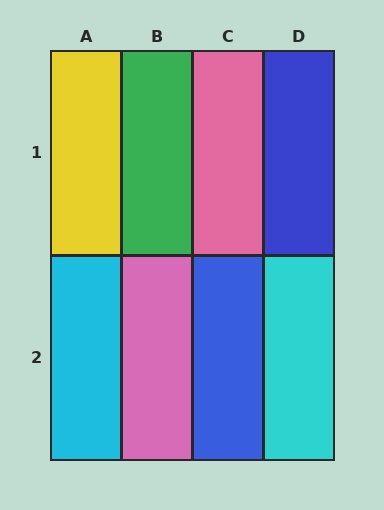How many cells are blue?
2 cells are blue.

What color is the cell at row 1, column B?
Green.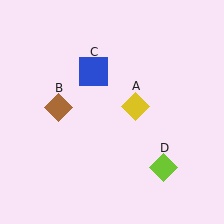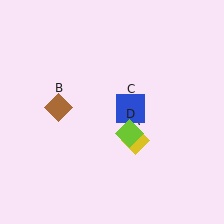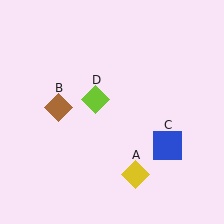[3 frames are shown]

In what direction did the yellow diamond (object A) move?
The yellow diamond (object A) moved down.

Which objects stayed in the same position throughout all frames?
Brown diamond (object B) remained stationary.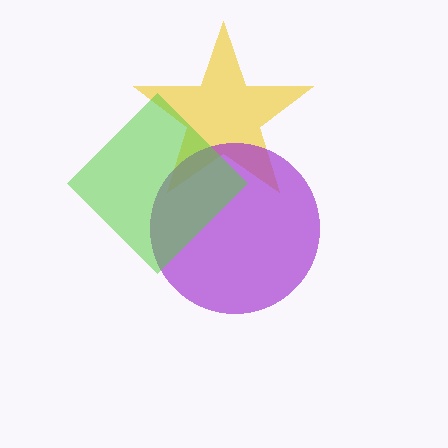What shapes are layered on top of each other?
The layered shapes are: a yellow star, a purple circle, a lime diamond.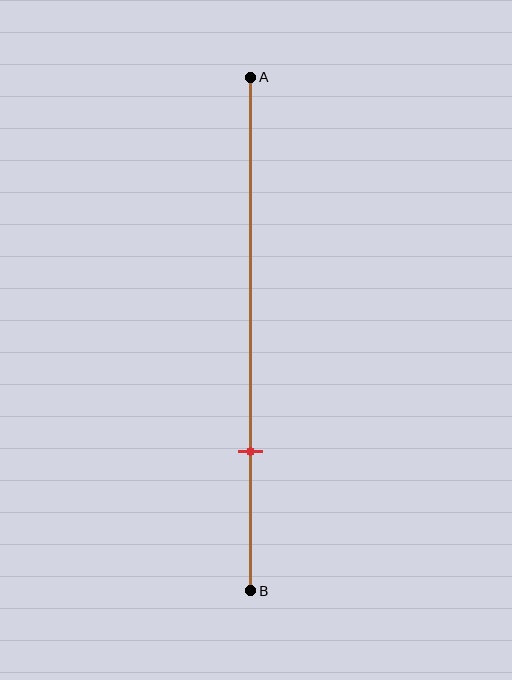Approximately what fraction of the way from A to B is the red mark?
The red mark is approximately 75% of the way from A to B.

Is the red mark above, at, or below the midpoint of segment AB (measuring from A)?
The red mark is below the midpoint of segment AB.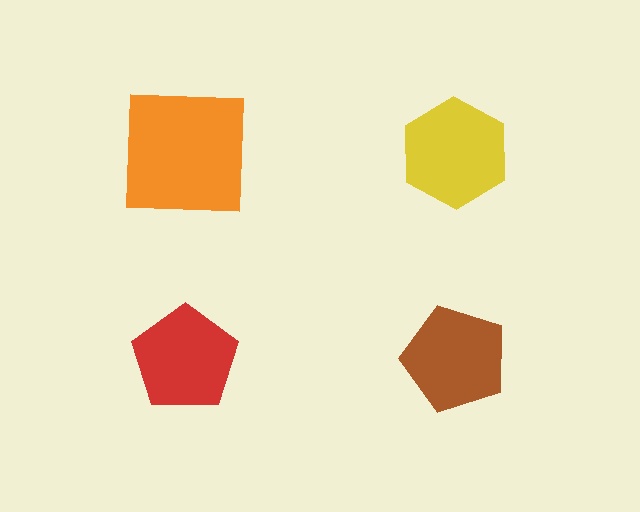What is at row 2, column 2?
A brown pentagon.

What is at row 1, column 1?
An orange square.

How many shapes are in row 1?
2 shapes.